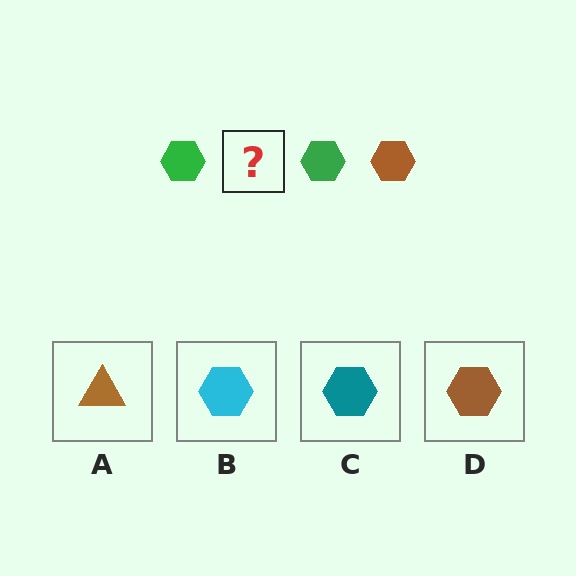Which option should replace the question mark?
Option D.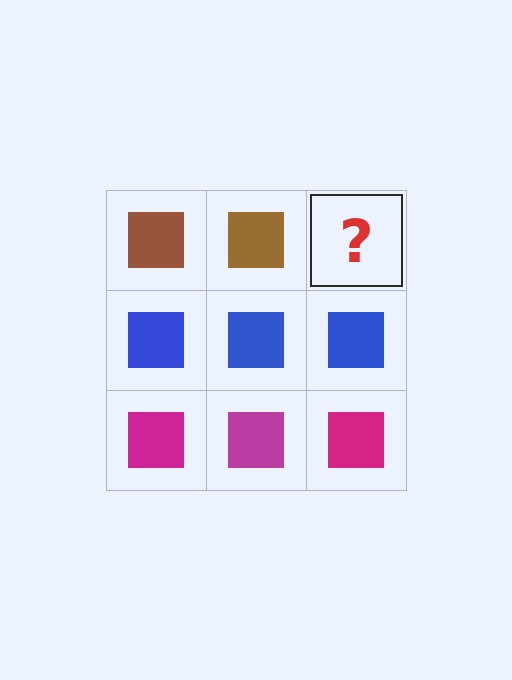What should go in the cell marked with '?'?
The missing cell should contain a brown square.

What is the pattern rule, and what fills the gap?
The rule is that each row has a consistent color. The gap should be filled with a brown square.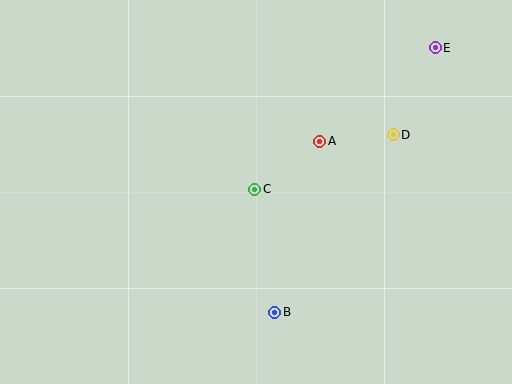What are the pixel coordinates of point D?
Point D is at (393, 135).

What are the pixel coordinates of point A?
Point A is at (320, 141).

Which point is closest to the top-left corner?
Point C is closest to the top-left corner.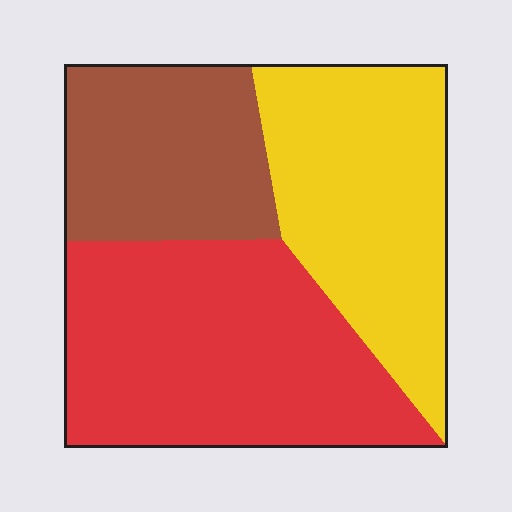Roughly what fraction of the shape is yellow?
Yellow covers around 35% of the shape.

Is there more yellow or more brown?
Yellow.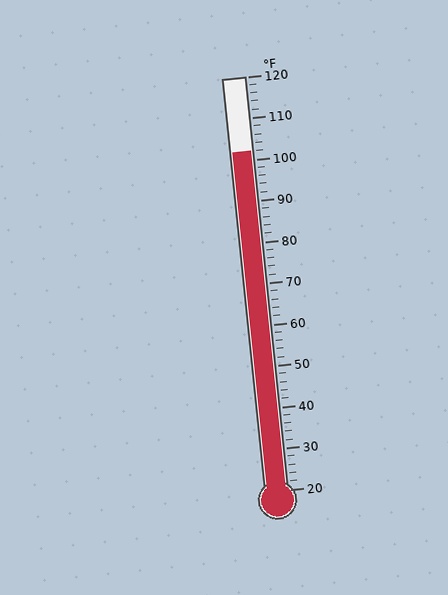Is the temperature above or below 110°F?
The temperature is below 110°F.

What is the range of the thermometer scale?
The thermometer scale ranges from 20°F to 120°F.